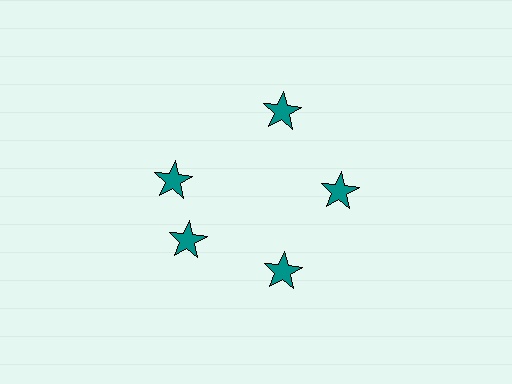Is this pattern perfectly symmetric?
No. The 5 teal stars are arranged in a ring, but one element near the 10 o'clock position is rotated out of alignment along the ring, breaking the 5-fold rotational symmetry.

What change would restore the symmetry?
The symmetry would be restored by rotating it back into even spacing with its neighbors so that all 5 stars sit at equal angles and equal distance from the center.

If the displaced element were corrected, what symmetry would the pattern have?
It would have 5-fold rotational symmetry — the pattern would map onto itself every 72 degrees.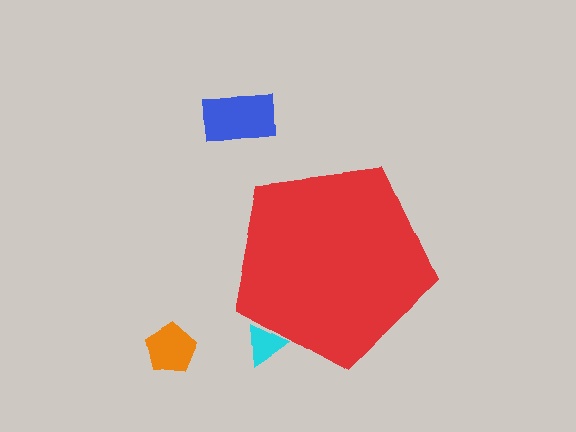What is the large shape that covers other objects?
A red pentagon.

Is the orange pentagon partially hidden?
No, the orange pentagon is fully visible.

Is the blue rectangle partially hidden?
No, the blue rectangle is fully visible.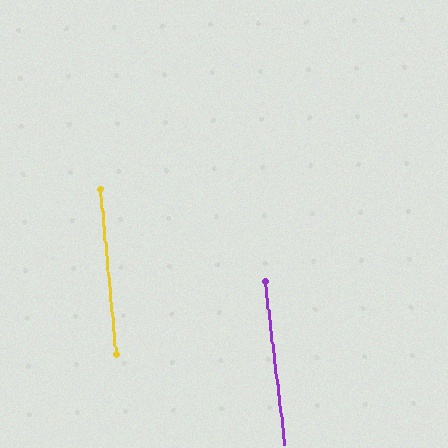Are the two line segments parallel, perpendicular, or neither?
Parallel — their directions differ by only 1.9°.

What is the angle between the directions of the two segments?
Approximately 2 degrees.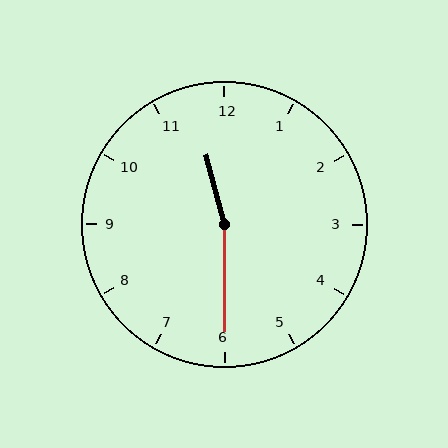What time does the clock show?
11:30.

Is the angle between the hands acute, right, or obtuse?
It is obtuse.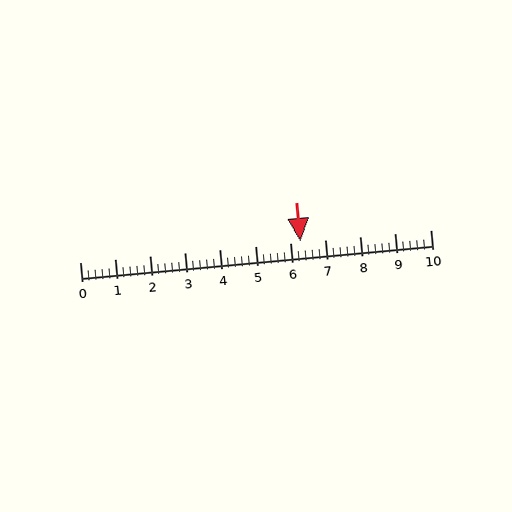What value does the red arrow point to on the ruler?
The red arrow points to approximately 6.3.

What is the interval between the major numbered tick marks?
The major tick marks are spaced 1 units apart.